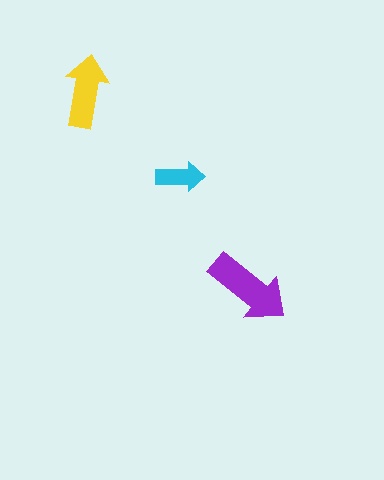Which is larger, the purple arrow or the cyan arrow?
The purple one.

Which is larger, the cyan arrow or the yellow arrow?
The yellow one.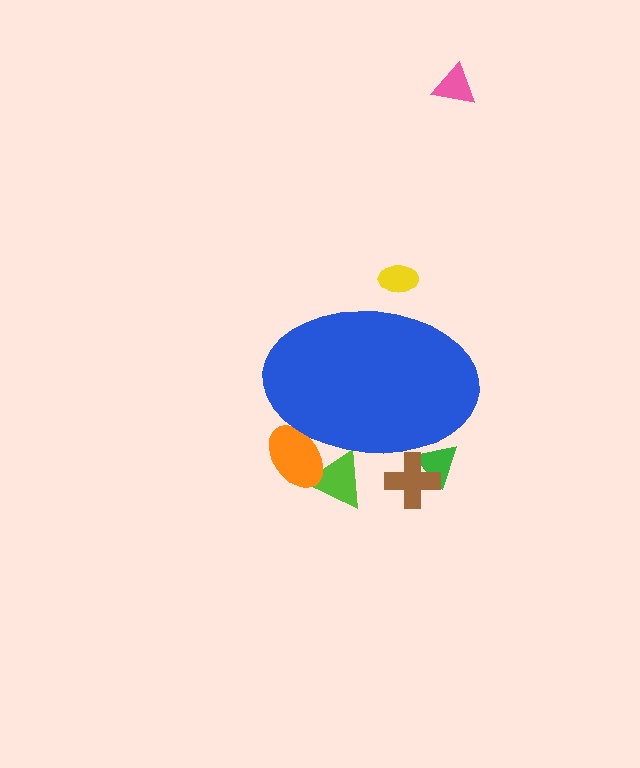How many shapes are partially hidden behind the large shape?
5 shapes are partially hidden.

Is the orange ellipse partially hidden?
Yes, the orange ellipse is partially hidden behind the blue ellipse.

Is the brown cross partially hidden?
Yes, the brown cross is partially hidden behind the blue ellipse.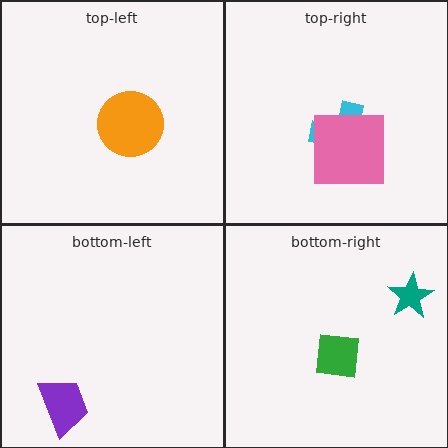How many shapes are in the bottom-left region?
1.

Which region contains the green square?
The bottom-right region.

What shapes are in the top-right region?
The cyan cross, the pink square.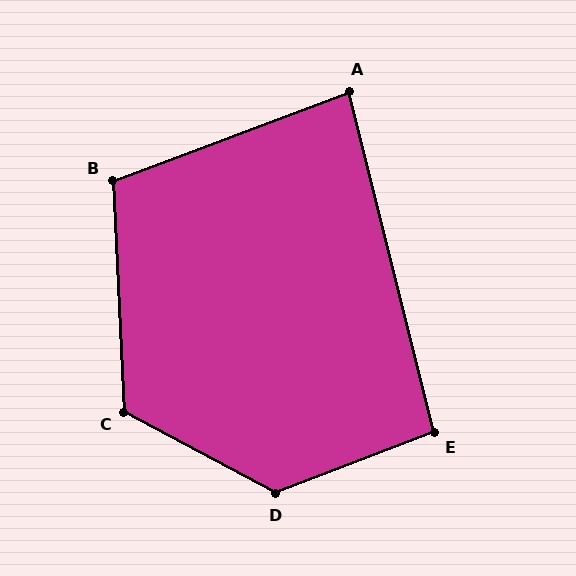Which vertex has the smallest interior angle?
A, at approximately 83 degrees.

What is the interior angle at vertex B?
Approximately 108 degrees (obtuse).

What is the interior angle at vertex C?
Approximately 121 degrees (obtuse).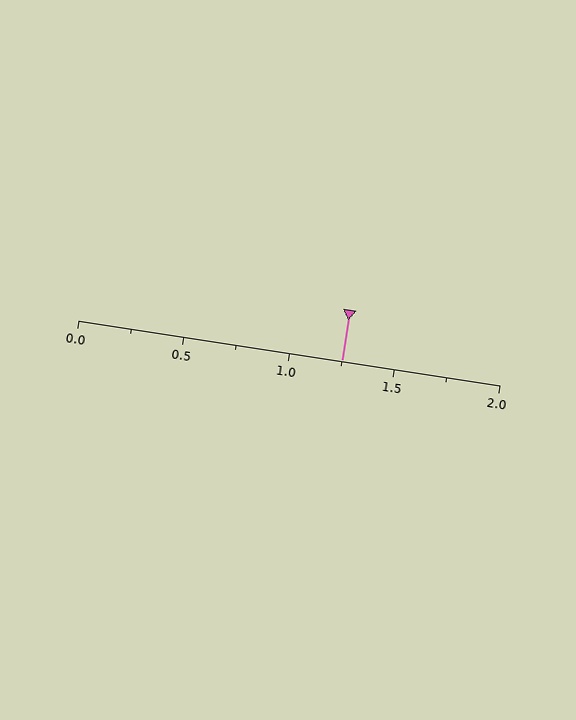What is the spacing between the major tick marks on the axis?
The major ticks are spaced 0.5 apart.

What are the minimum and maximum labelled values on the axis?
The axis runs from 0.0 to 2.0.